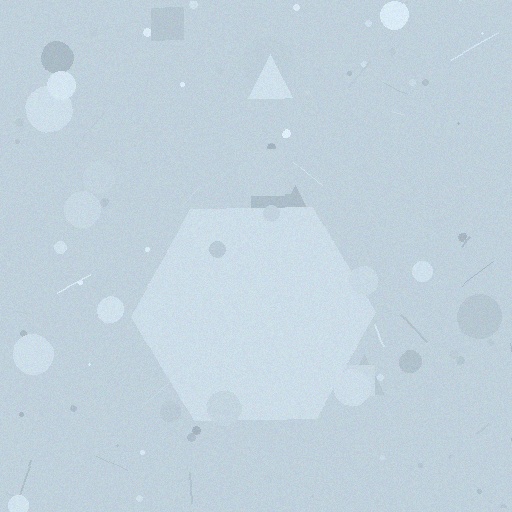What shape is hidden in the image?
A hexagon is hidden in the image.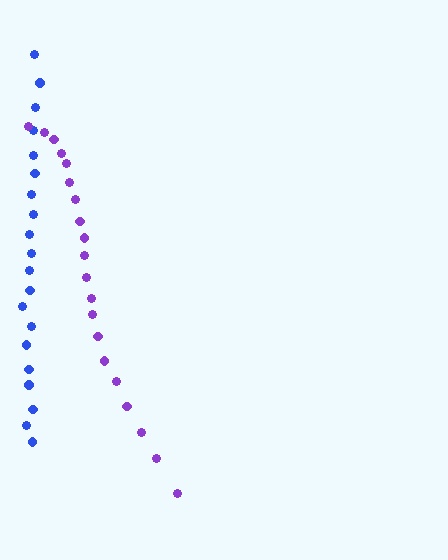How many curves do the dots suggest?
There are 2 distinct paths.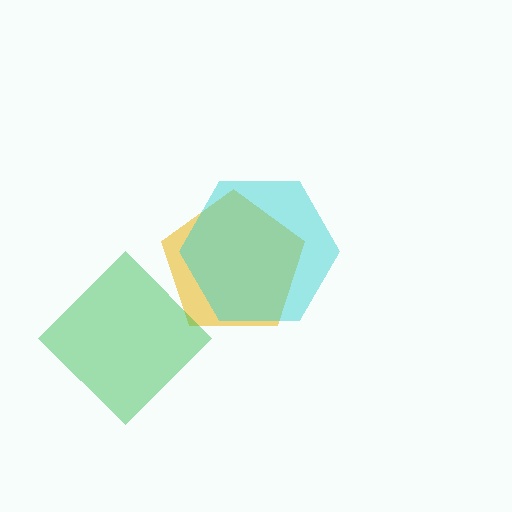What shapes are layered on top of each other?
The layered shapes are: a yellow pentagon, a green diamond, a cyan hexagon.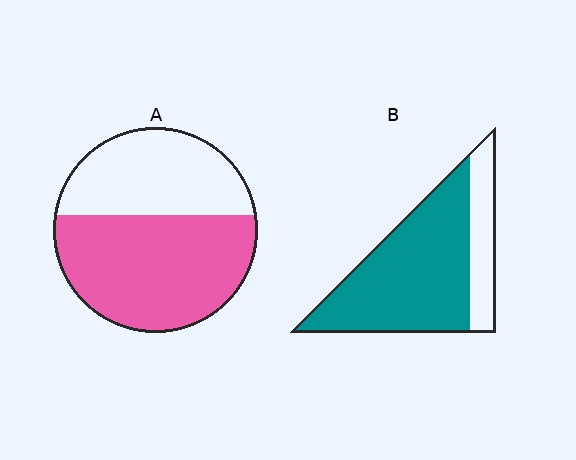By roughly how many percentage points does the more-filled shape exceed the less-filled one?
By roughly 15 percentage points (B over A).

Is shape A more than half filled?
Yes.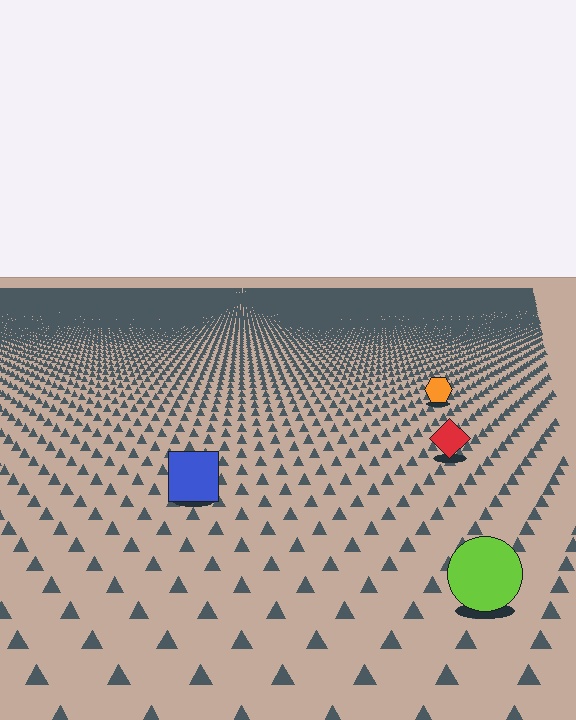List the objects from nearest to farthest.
From nearest to farthest: the lime circle, the blue square, the red diamond, the orange hexagon.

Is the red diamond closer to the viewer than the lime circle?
No. The lime circle is closer — you can tell from the texture gradient: the ground texture is coarser near it.